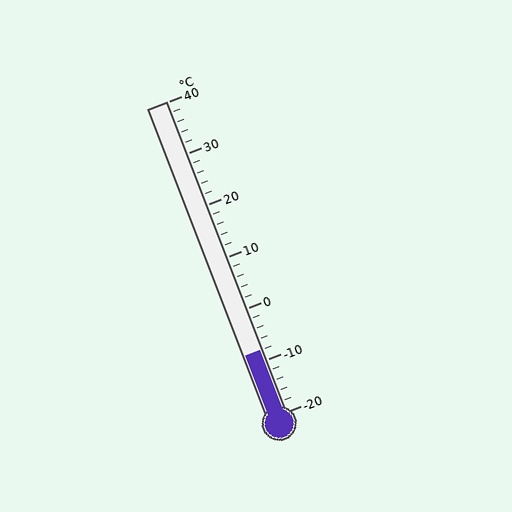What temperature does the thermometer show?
The thermometer shows approximately -8°C.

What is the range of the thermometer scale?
The thermometer scale ranges from -20°C to 40°C.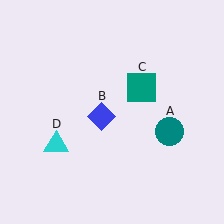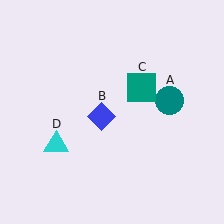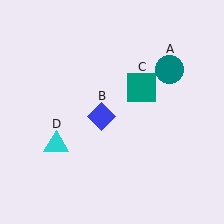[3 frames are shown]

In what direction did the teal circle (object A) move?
The teal circle (object A) moved up.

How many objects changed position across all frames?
1 object changed position: teal circle (object A).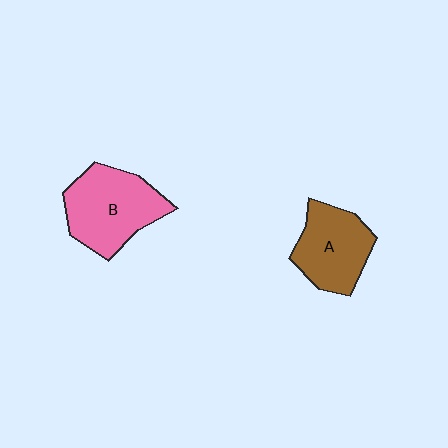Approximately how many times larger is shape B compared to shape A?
Approximately 1.2 times.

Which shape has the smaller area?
Shape A (brown).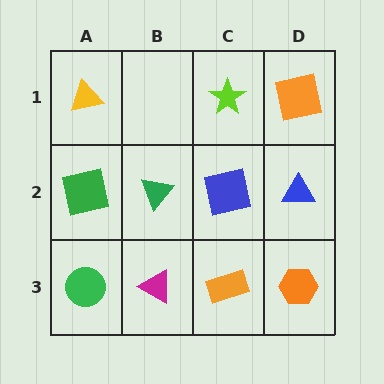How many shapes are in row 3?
4 shapes.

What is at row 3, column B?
A magenta triangle.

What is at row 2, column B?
A green triangle.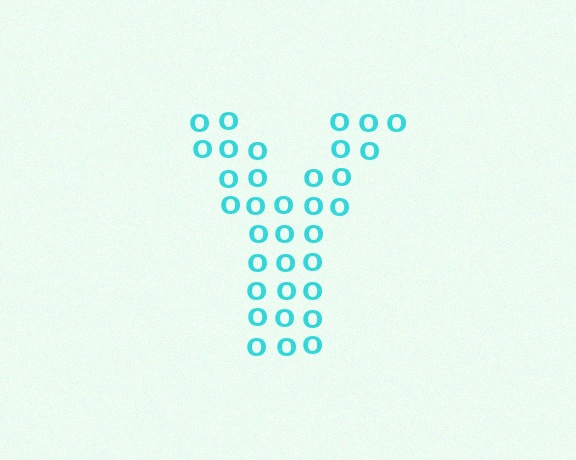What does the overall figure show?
The overall figure shows the letter Y.